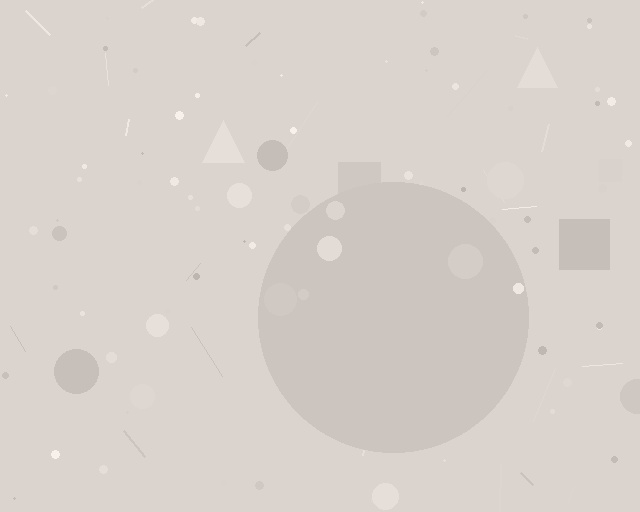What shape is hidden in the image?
A circle is hidden in the image.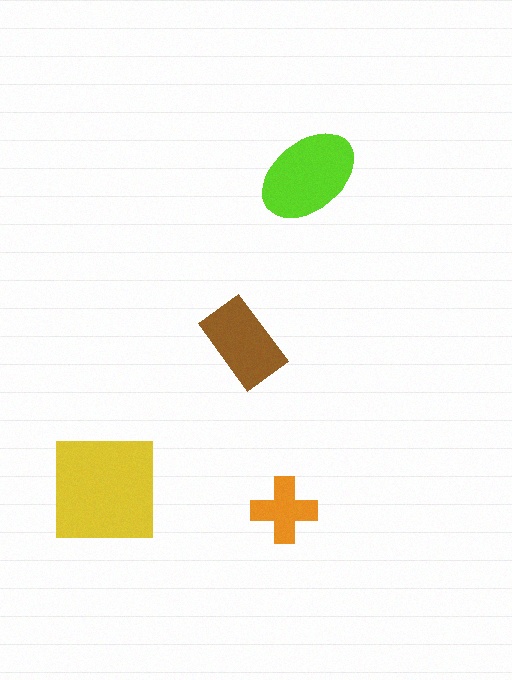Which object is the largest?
The yellow square.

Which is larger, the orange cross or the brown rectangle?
The brown rectangle.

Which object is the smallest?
The orange cross.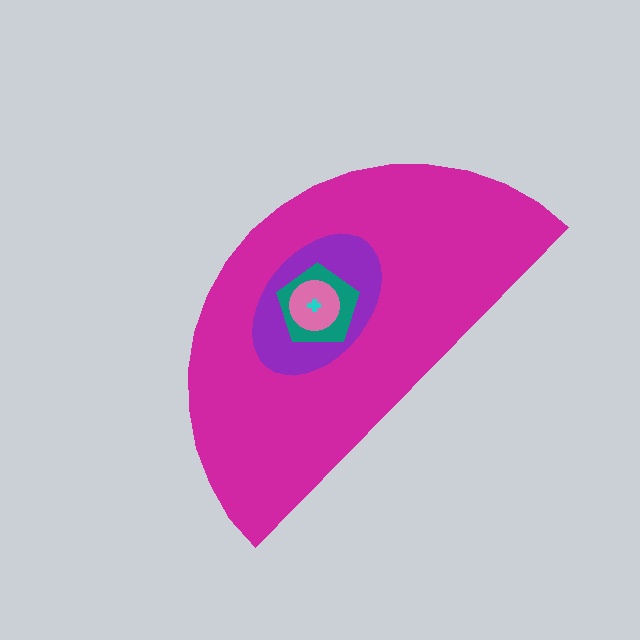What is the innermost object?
The cyan cross.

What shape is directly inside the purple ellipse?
The teal pentagon.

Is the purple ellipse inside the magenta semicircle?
Yes.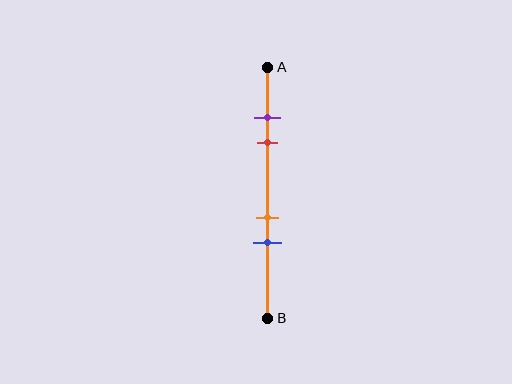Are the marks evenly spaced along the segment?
No, the marks are not evenly spaced.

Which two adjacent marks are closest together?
The purple and red marks are the closest adjacent pair.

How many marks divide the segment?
There are 4 marks dividing the segment.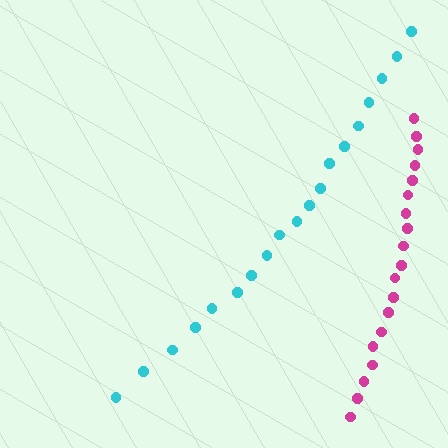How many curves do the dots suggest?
There are 2 distinct paths.